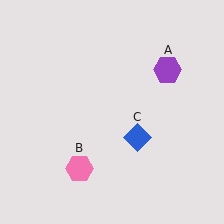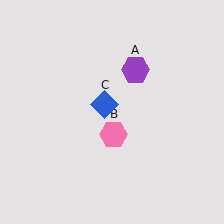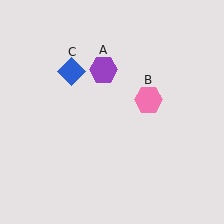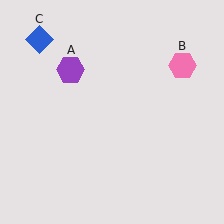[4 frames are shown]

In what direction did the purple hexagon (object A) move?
The purple hexagon (object A) moved left.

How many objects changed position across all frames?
3 objects changed position: purple hexagon (object A), pink hexagon (object B), blue diamond (object C).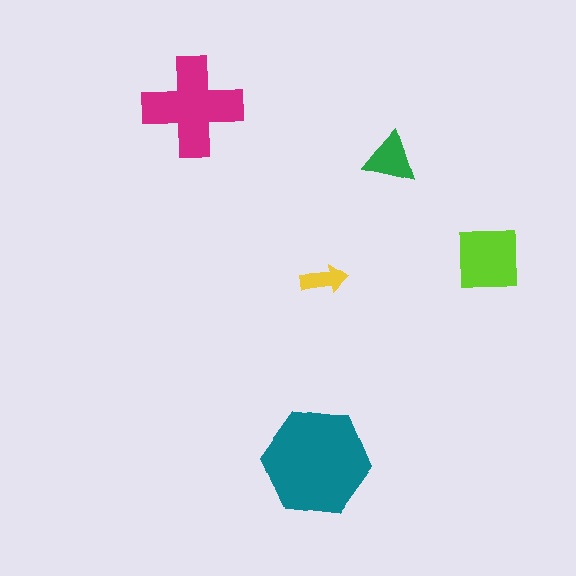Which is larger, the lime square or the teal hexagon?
The teal hexagon.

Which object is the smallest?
The yellow arrow.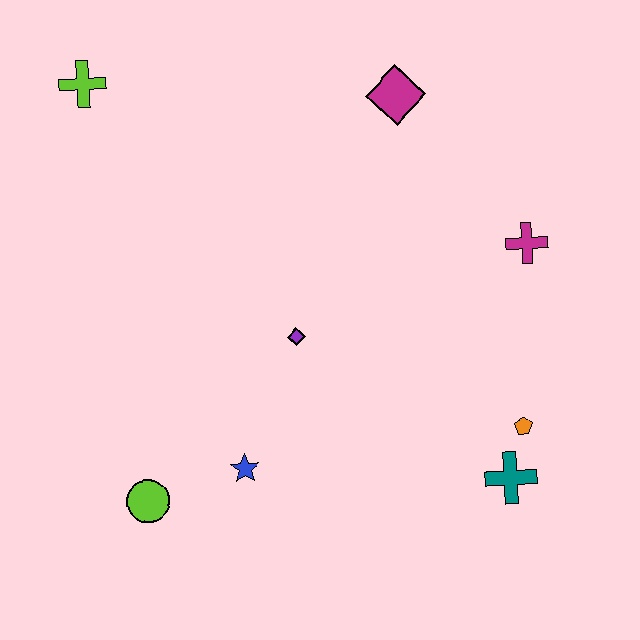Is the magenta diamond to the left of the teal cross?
Yes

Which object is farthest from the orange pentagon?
The lime cross is farthest from the orange pentagon.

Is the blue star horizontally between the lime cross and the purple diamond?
Yes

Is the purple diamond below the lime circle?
No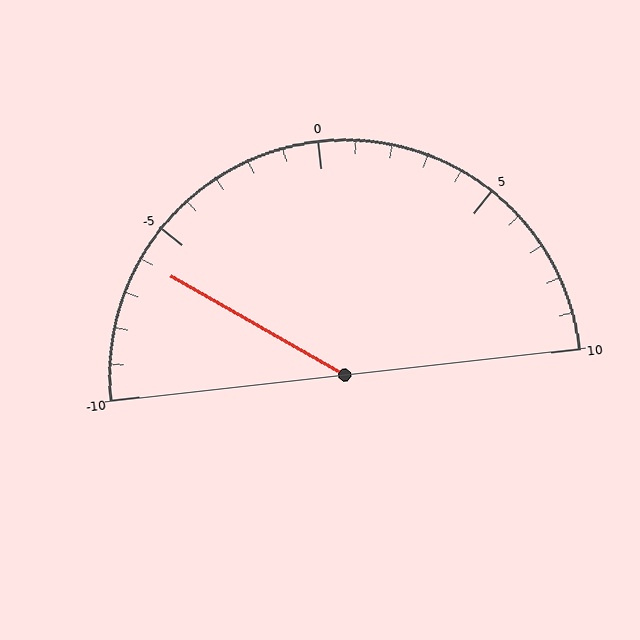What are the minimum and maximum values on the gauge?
The gauge ranges from -10 to 10.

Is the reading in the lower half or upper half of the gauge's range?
The reading is in the lower half of the range (-10 to 10).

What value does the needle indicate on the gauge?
The needle indicates approximately -6.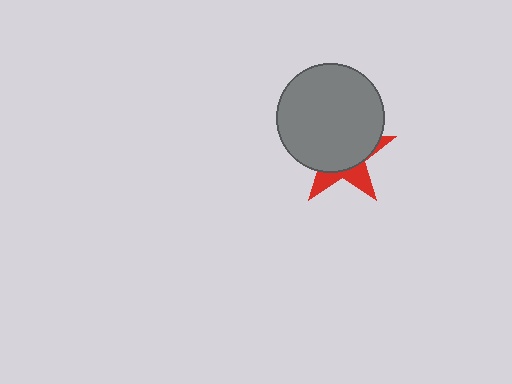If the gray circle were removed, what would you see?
You would see the complete red star.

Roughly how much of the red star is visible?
A small part of it is visible (roughly 31%).